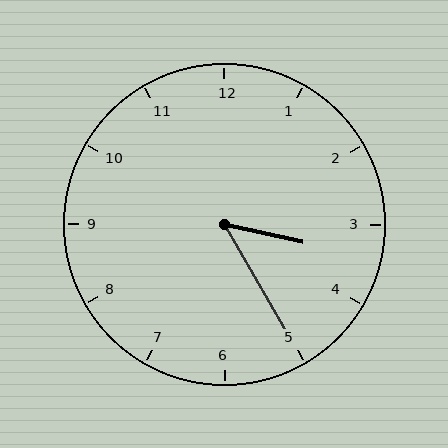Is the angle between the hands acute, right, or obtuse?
It is acute.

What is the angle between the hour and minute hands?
Approximately 48 degrees.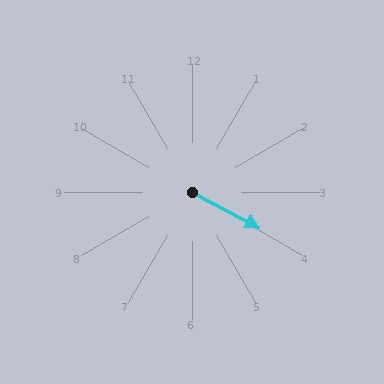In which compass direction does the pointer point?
Southeast.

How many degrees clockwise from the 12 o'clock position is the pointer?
Approximately 118 degrees.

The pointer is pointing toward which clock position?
Roughly 4 o'clock.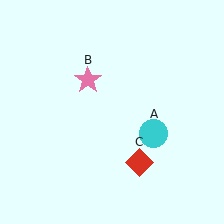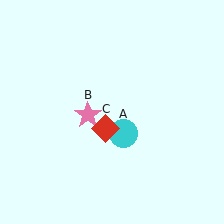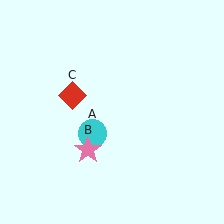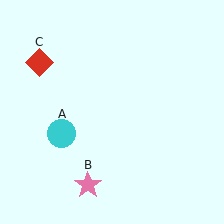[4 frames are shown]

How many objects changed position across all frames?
3 objects changed position: cyan circle (object A), pink star (object B), red diamond (object C).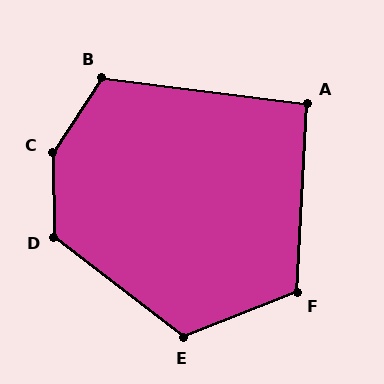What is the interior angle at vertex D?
Approximately 129 degrees (obtuse).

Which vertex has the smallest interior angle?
A, at approximately 94 degrees.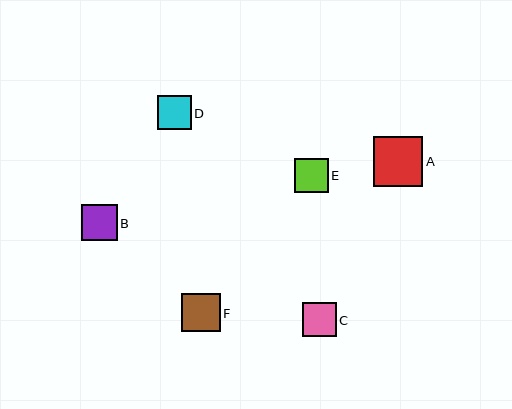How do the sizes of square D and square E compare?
Square D and square E are approximately the same size.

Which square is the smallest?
Square C is the smallest with a size of approximately 34 pixels.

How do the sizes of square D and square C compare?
Square D and square C are approximately the same size.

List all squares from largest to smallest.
From largest to smallest: A, F, B, D, E, C.